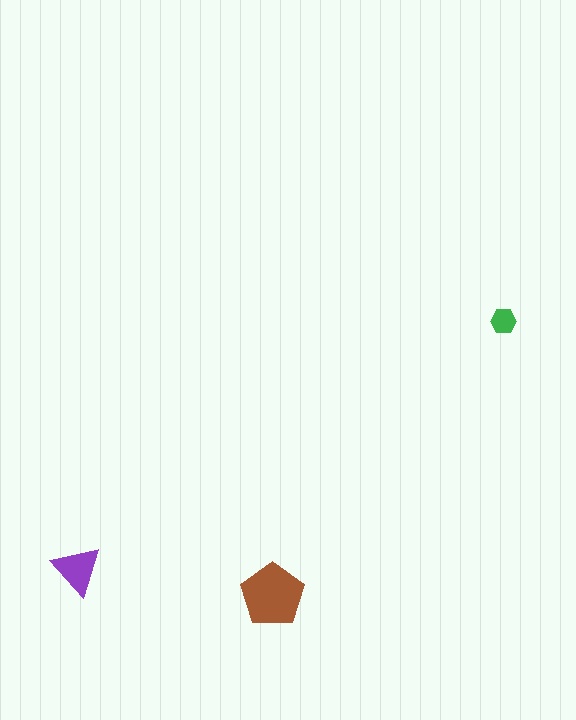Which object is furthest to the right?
The green hexagon is rightmost.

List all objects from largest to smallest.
The brown pentagon, the purple triangle, the green hexagon.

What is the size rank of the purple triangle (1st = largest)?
2nd.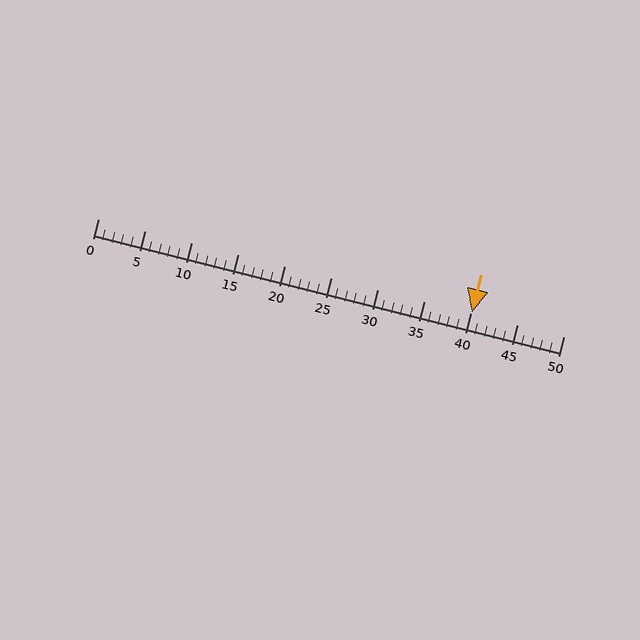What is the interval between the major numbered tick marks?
The major tick marks are spaced 5 units apart.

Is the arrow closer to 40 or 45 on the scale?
The arrow is closer to 40.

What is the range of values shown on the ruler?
The ruler shows values from 0 to 50.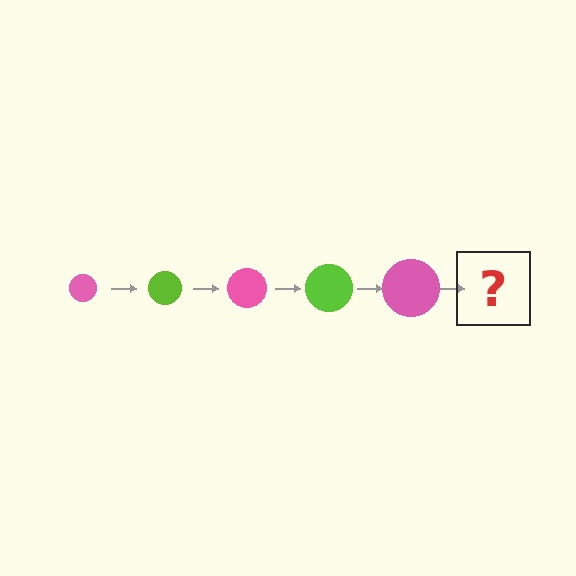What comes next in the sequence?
The next element should be a lime circle, larger than the previous one.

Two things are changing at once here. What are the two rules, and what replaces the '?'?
The two rules are that the circle grows larger each step and the color cycles through pink and lime. The '?' should be a lime circle, larger than the previous one.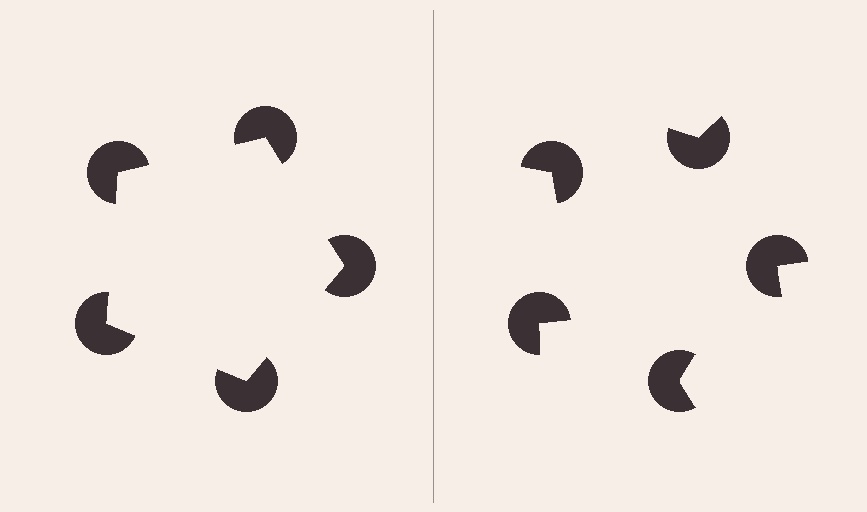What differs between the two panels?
The pac-man discs are positioned identically on both sides; only the wedge orientations differ. On the left they align to a pentagon; on the right they are misaligned.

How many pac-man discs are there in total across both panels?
10 — 5 on each side.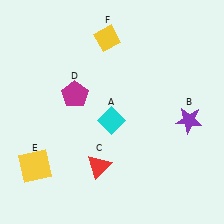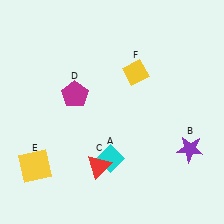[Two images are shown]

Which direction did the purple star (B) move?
The purple star (B) moved down.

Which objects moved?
The objects that moved are: the cyan diamond (A), the purple star (B), the yellow diamond (F).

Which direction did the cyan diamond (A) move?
The cyan diamond (A) moved down.